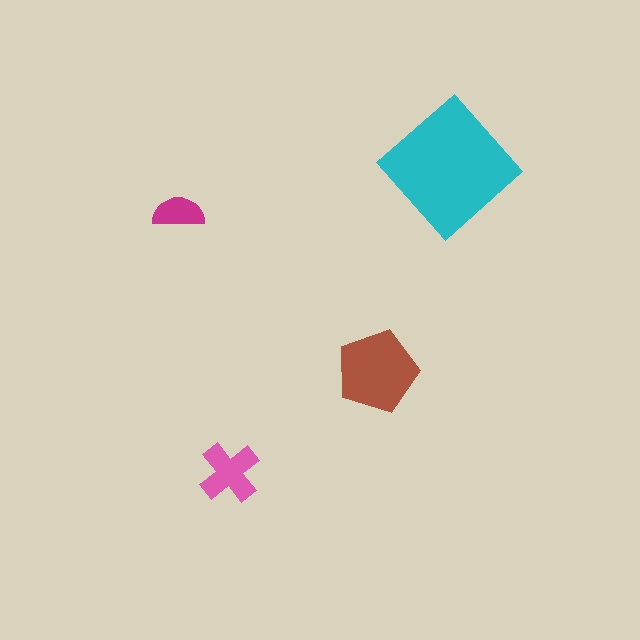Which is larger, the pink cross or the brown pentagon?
The brown pentagon.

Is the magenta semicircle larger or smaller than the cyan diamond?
Smaller.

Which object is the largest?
The cyan diamond.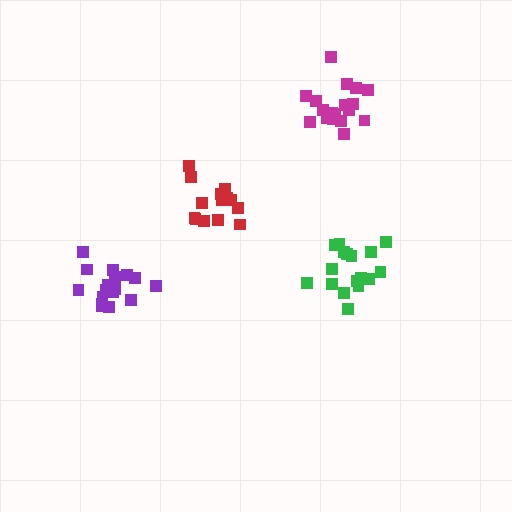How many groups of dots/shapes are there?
There are 4 groups.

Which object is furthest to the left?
The purple cluster is leftmost.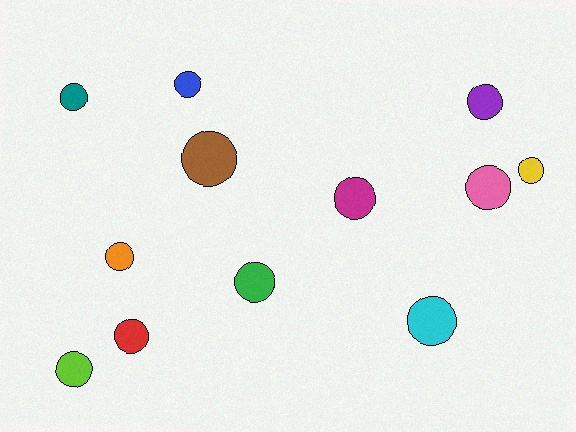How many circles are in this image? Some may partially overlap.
There are 12 circles.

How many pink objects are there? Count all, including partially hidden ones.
There is 1 pink object.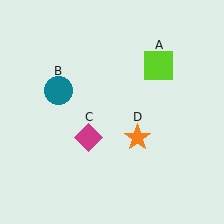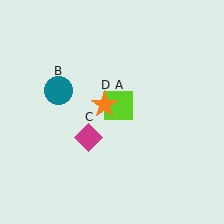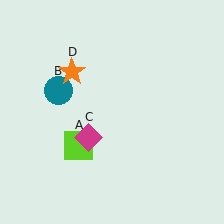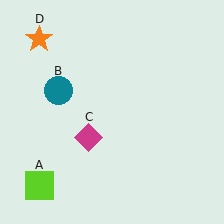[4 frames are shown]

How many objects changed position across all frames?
2 objects changed position: lime square (object A), orange star (object D).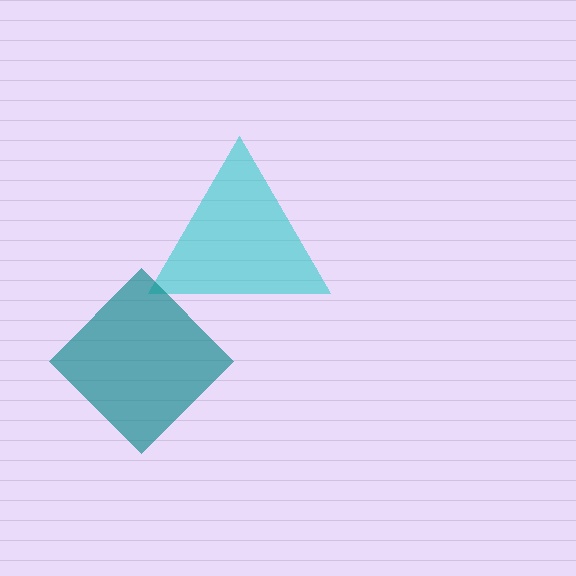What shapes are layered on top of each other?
The layered shapes are: a cyan triangle, a teal diamond.